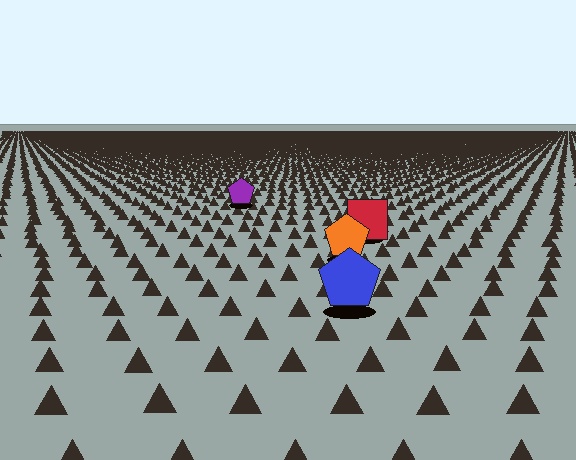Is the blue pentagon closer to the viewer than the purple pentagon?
Yes. The blue pentagon is closer — you can tell from the texture gradient: the ground texture is coarser near it.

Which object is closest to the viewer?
The blue pentagon is closest. The texture marks near it are larger and more spread out.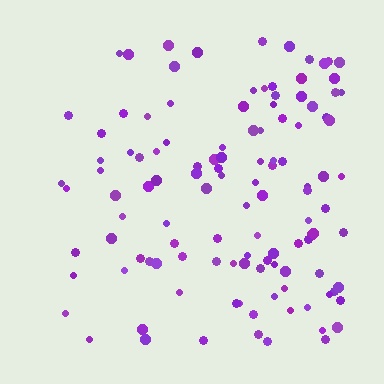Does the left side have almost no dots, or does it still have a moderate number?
Still a moderate number, just noticeably fewer than the right.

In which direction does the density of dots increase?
From left to right, with the right side densest.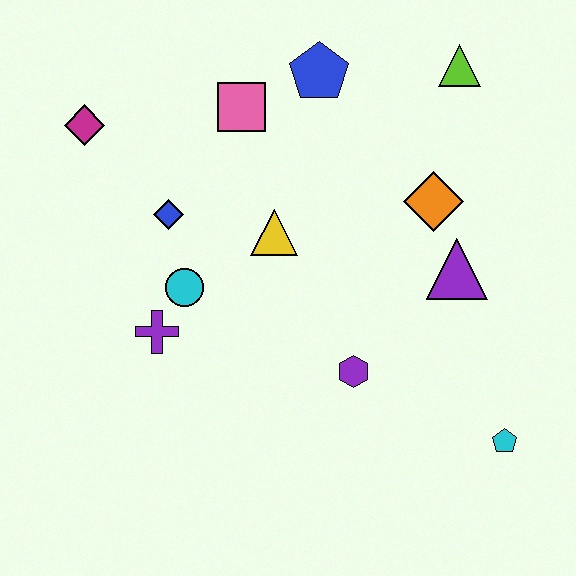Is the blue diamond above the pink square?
No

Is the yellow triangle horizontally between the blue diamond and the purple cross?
No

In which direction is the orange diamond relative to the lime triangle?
The orange diamond is below the lime triangle.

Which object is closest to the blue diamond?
The cyan circle is closest to the blue diamond.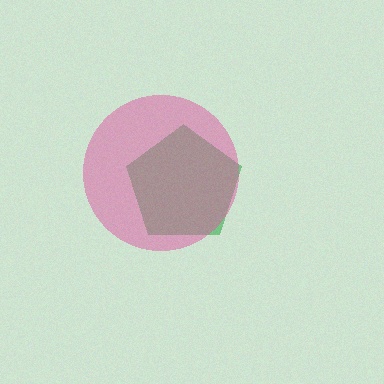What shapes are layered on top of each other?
The layered shapes are: a green pentagon, a pink circle.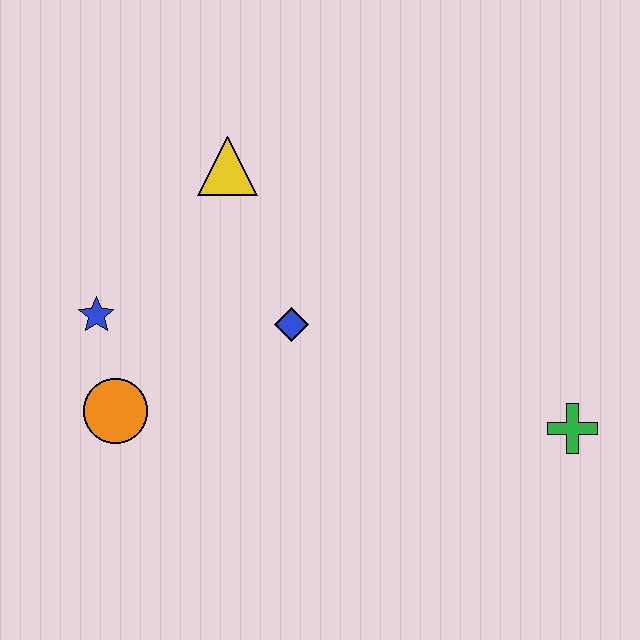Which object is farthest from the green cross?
The blue star is farthest from the green cross.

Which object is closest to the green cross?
The blue diamond is closest to the green cross.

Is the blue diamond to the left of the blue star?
No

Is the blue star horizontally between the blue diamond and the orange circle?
No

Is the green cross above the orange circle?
No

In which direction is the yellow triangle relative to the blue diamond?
The yellow triangle is above the blue diamond.